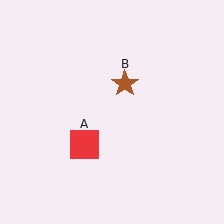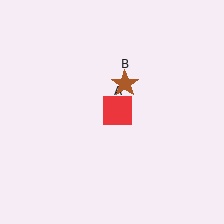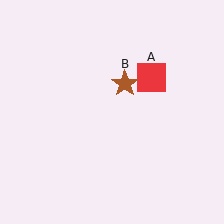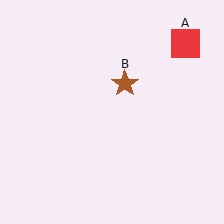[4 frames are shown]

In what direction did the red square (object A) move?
The red square (object A) moved up and to the right.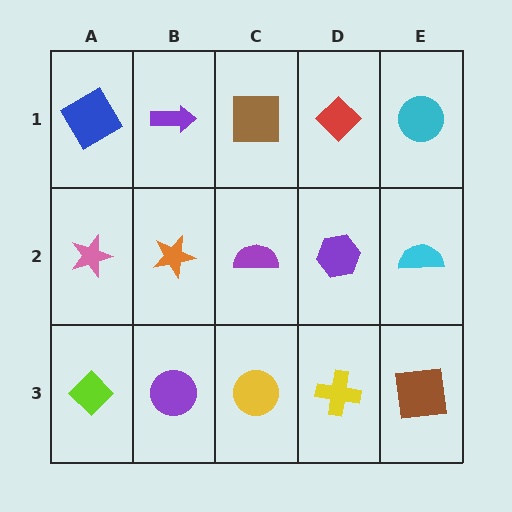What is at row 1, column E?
A cyan circle.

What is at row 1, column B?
A purple arrow.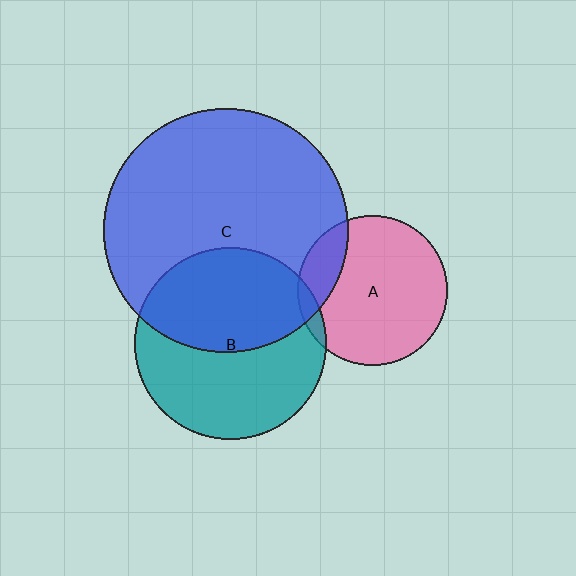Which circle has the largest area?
Circle C (blue).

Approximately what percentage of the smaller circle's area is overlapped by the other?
Approximately 45%.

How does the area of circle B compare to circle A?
Approximately 1.6 times.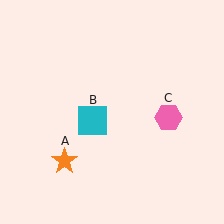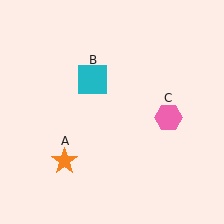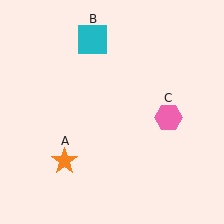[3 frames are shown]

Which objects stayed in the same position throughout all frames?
Orange star (object A) and pink hexagon (object C) remained stationary.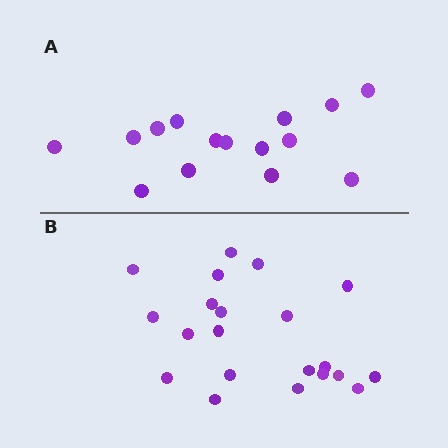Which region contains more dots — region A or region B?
Region B (the bottom region) has more dots.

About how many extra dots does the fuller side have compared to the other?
Region B has about 6 more dots than region A.